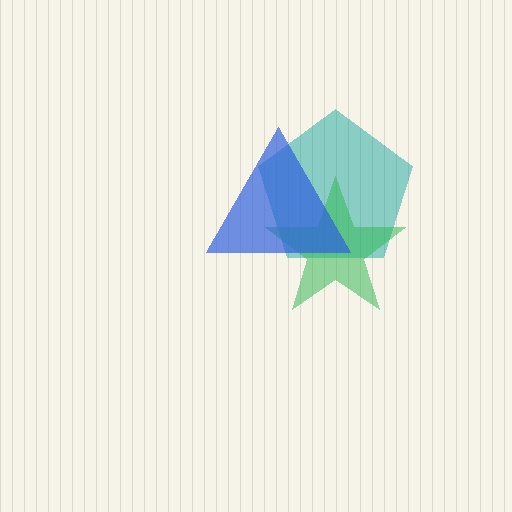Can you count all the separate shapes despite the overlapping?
Yes, there are 3 separate shapes.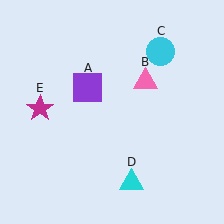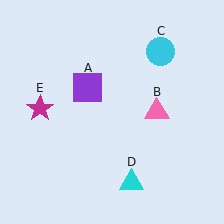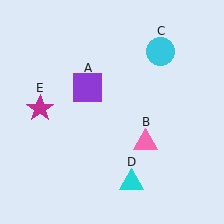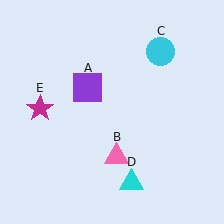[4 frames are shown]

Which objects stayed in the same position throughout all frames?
Purple square (object A) and cyan circle (object C) and cyan triangle (object D) and magenta star (object E) remained stationary.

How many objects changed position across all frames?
1 object changed position: pink triangle (object B).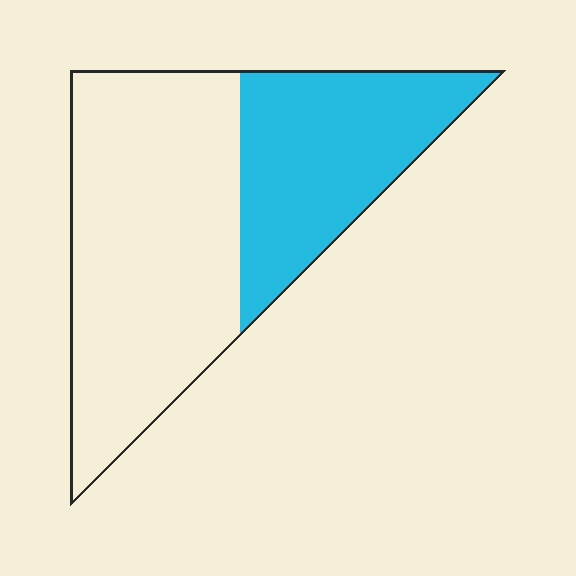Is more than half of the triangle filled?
No.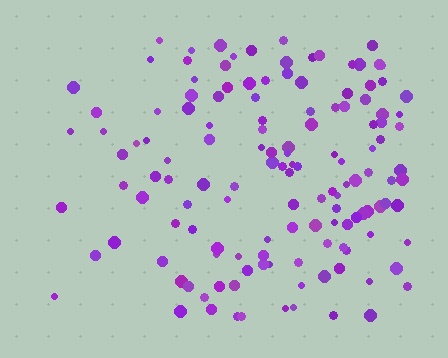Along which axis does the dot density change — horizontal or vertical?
Horizontal.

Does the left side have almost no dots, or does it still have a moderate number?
Still a moderate number, just noticeably fewer than the right.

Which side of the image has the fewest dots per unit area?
The left.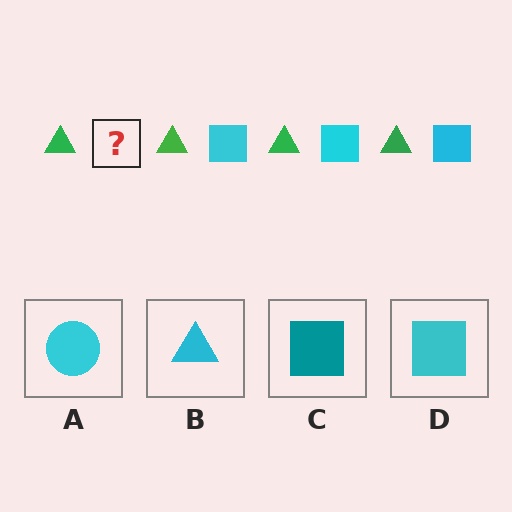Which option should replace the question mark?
Option D.